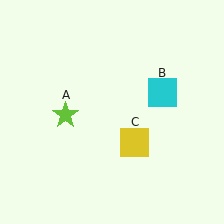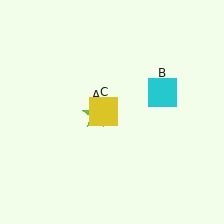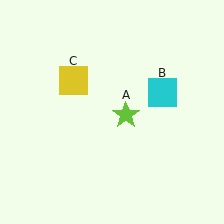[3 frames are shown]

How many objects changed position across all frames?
2 objects changed position: lime star (object A), yellow square (object C).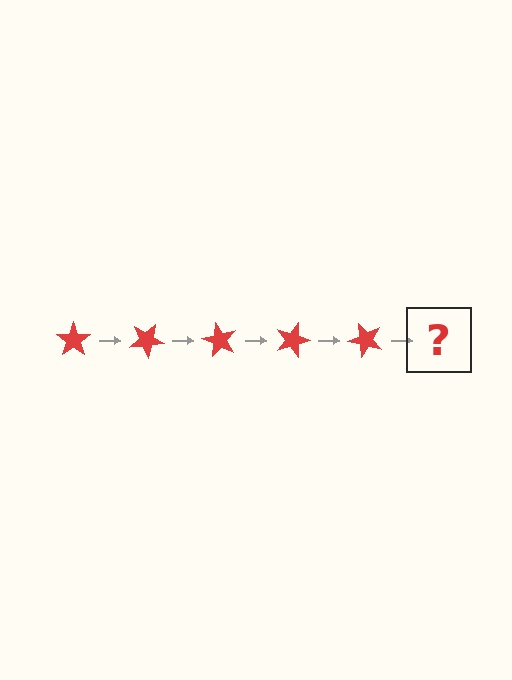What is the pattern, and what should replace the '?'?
The pattern is that the star rotates 30 degrees each step. The '?' should be a red star rotated 150 degrees.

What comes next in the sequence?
The next element should be a red star rotated 150 degrees.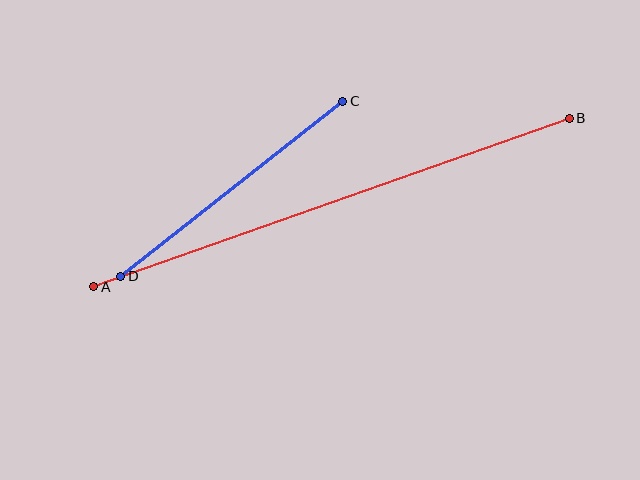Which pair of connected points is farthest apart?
Points A and B are farthest apart.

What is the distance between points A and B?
The distance is approximately 505 pixels.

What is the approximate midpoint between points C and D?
The midpoint is at approximately (232, 189) pixels.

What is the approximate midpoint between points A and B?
The midpoint is at approximately (331, 202) pixels.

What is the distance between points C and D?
The distance is approximately 282 pixels.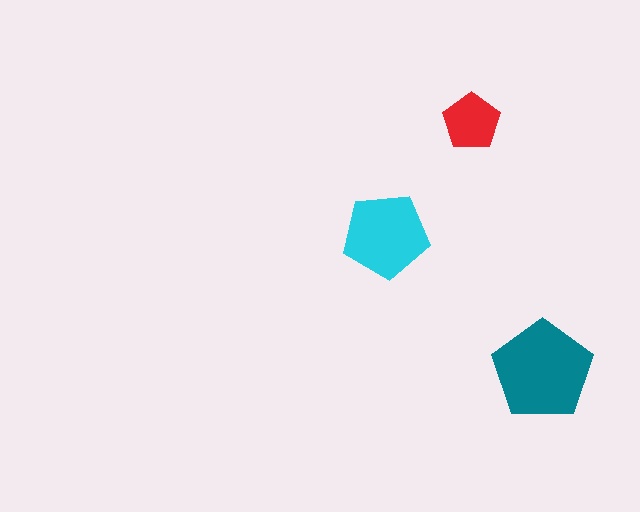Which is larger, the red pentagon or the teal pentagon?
The teal one.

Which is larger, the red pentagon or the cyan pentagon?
The cyan one.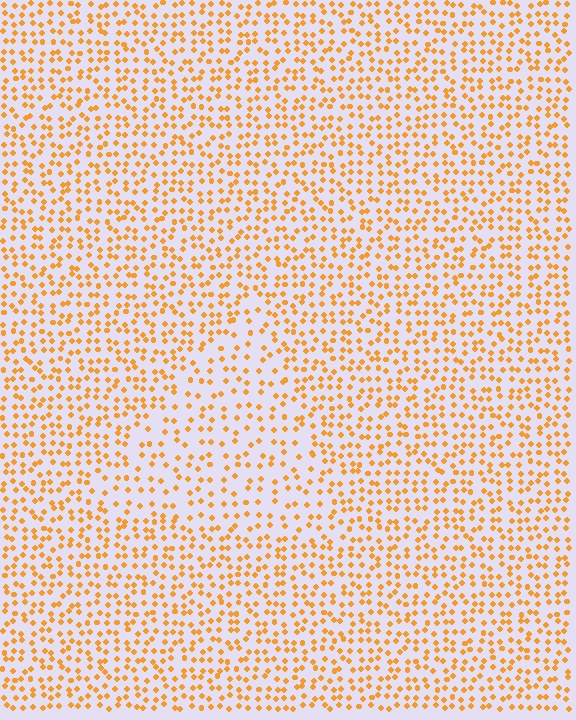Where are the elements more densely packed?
The elements are more densely packed outside the triangle boundary.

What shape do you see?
I see a triangle.